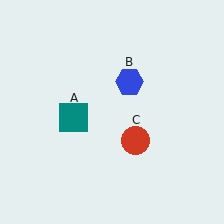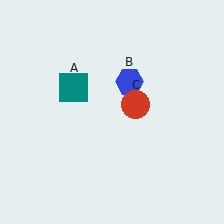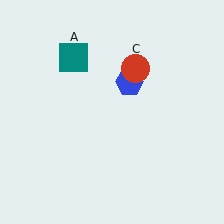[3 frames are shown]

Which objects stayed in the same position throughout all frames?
Blue hexagon (object B) remained stationary.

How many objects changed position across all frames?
2 objects changed position: teal square (object A), red circle (object C).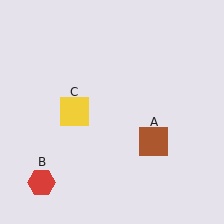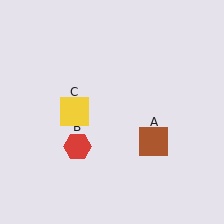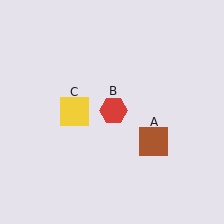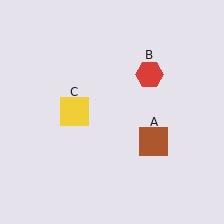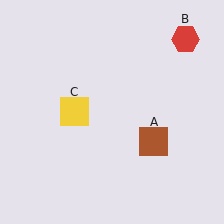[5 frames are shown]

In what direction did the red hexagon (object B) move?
The red hexagon (object B) moved up and to the right.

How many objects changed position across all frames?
1 object changed position: red hexagon (object B).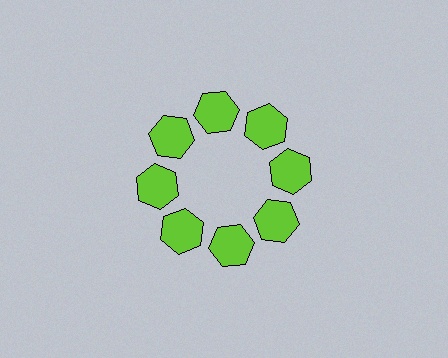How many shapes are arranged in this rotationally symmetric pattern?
There are 8 shapes, arranged in 8 groups of 1.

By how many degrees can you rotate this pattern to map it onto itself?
The pattern maps onto itself every 45 degrees of rotation.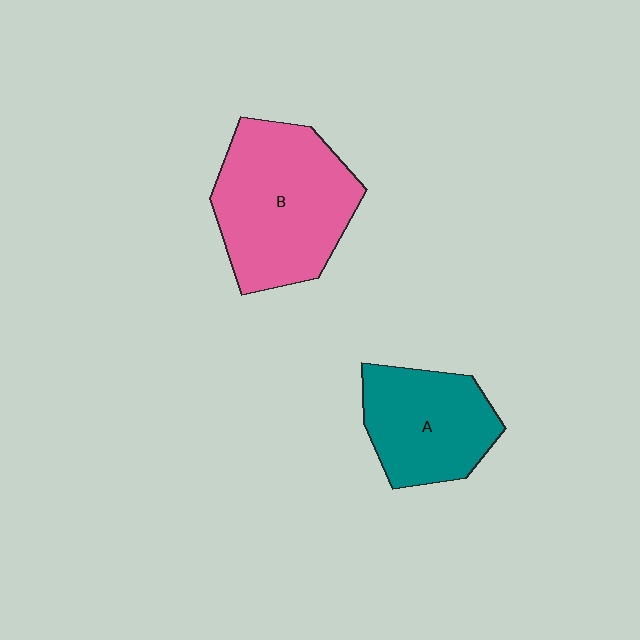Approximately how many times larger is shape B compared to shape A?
Approximately 1.4 times.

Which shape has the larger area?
Shape B (pink).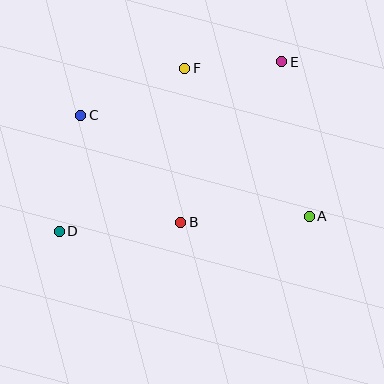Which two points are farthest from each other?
Points D and E are farthest from each other.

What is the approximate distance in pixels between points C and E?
The distance between C and E is approximately 208 pixels.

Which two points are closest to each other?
Points E and F are closest to each other.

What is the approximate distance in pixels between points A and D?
The distance between A and D is approximately 250 pixels.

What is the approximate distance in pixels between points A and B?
The distance between A and B is approximately 129 pixels.